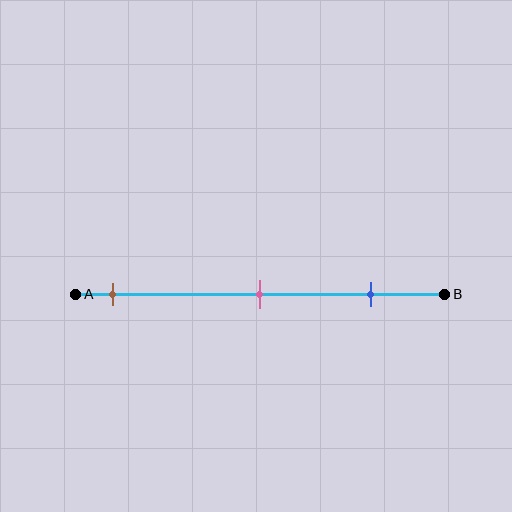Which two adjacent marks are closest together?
The pink and blue marks are the closest adjacent pair.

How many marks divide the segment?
There are 3 marks dividing the segment.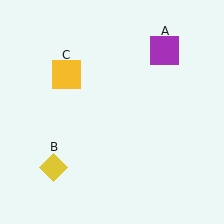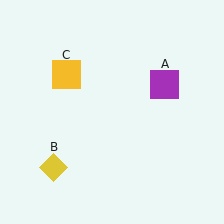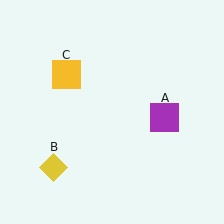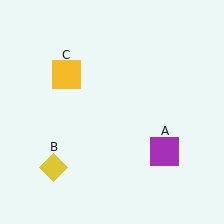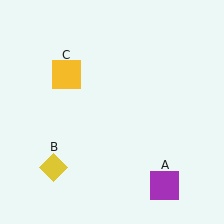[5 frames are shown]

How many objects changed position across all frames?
1 object changed position: purple square (object A).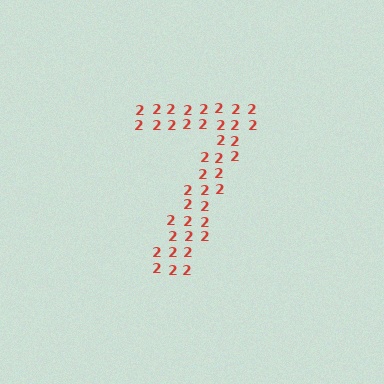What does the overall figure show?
The overall figure shows the digit 7.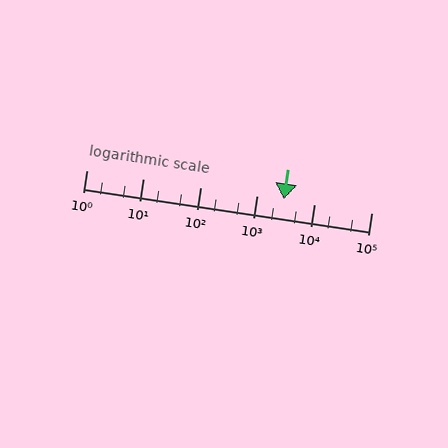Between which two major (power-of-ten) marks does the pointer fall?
The pointer is between 1000 and 10000.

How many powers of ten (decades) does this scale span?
The scale spans 5 decades, from 1 to 100000.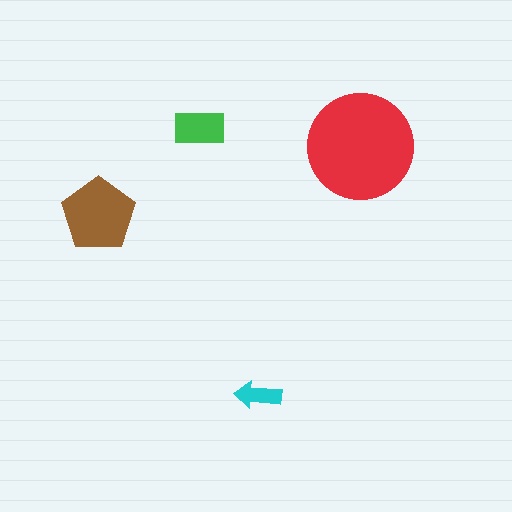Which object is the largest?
The red circle.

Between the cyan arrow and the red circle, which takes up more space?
The red circle.